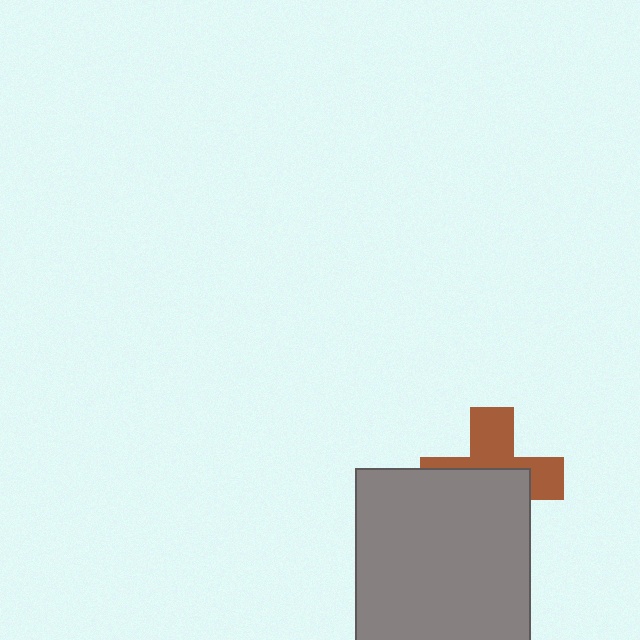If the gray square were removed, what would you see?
You would see the complete brown cross.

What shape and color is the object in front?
The object in front is a gray square.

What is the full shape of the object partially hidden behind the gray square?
The partially hidden object is a brown cross.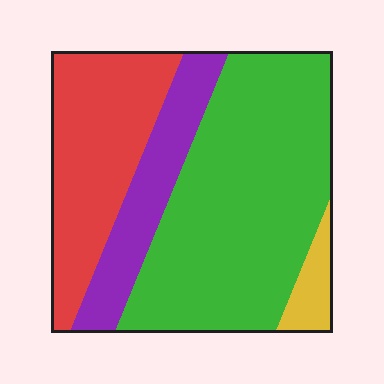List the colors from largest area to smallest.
From largest to smallest: green, red, purple, yellow.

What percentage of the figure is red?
Red covers about 25% of the figure.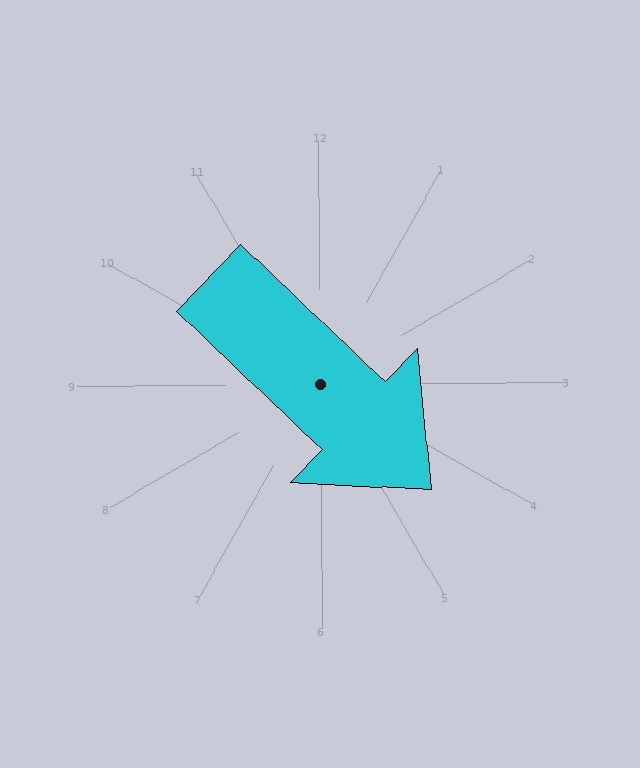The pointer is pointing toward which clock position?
Roughly 4 o'clock.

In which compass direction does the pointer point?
Southeast.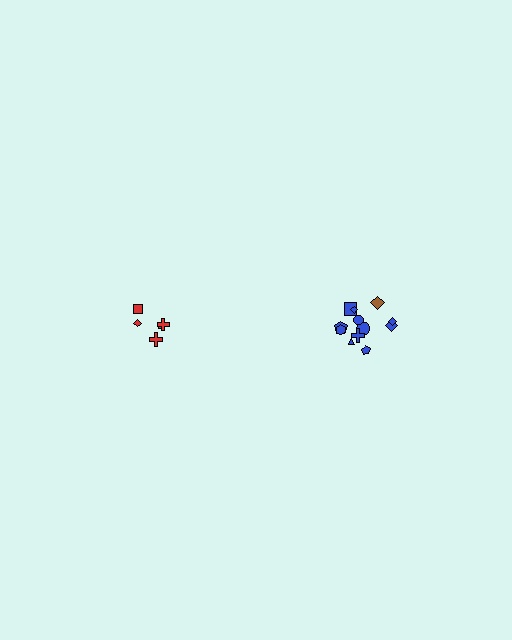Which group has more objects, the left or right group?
The right group.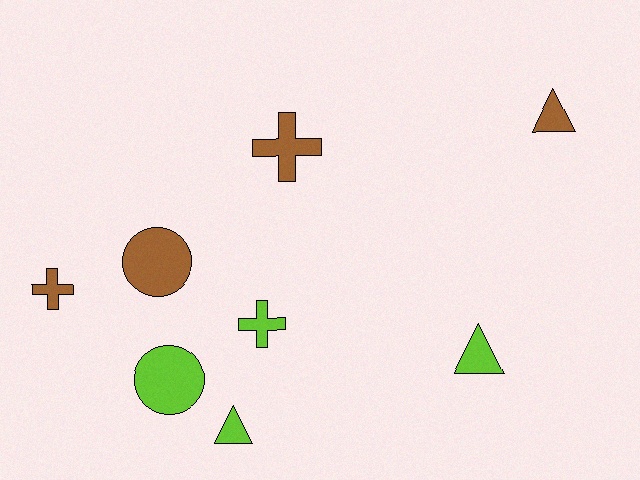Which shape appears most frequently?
Cross, with 3 objects.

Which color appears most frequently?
Lime, with 4 objects.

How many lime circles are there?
There is 1 lime circle.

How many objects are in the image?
There are 8 objects.